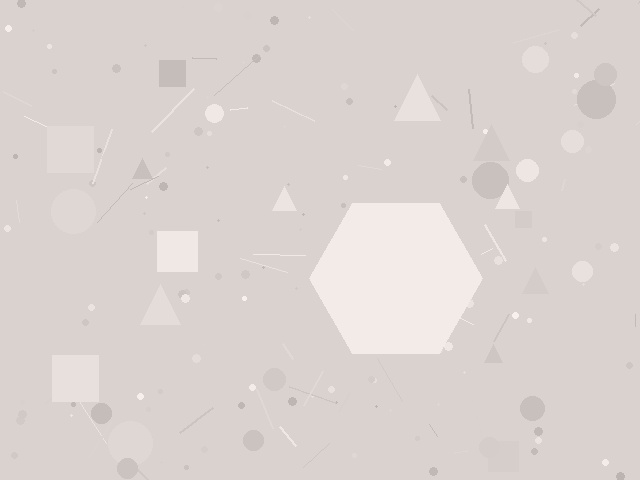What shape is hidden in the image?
A hexagon is hidden in the image.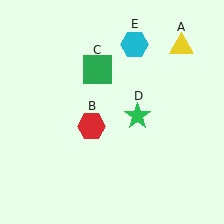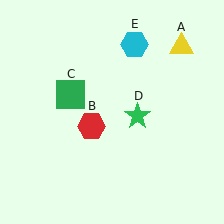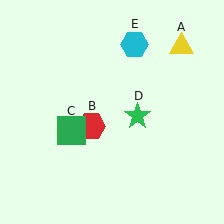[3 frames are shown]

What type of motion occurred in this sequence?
The green square (object C) rotated counterclockwise around the center of the scene.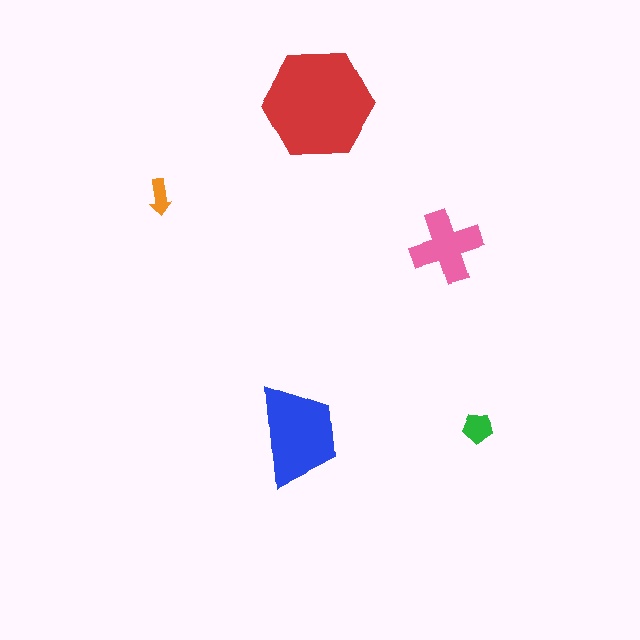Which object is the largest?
The red hexagon.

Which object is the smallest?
The orange arrow.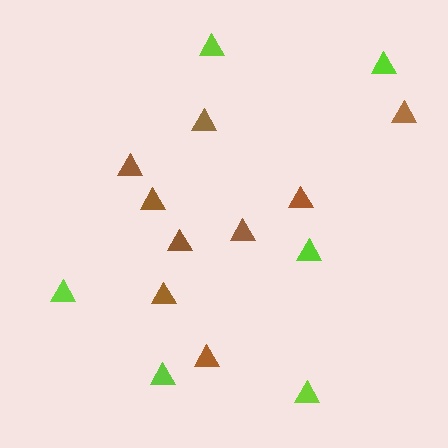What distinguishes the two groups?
There are 2 groups: one group of brown triangles (9) and one group of lime triangles (6).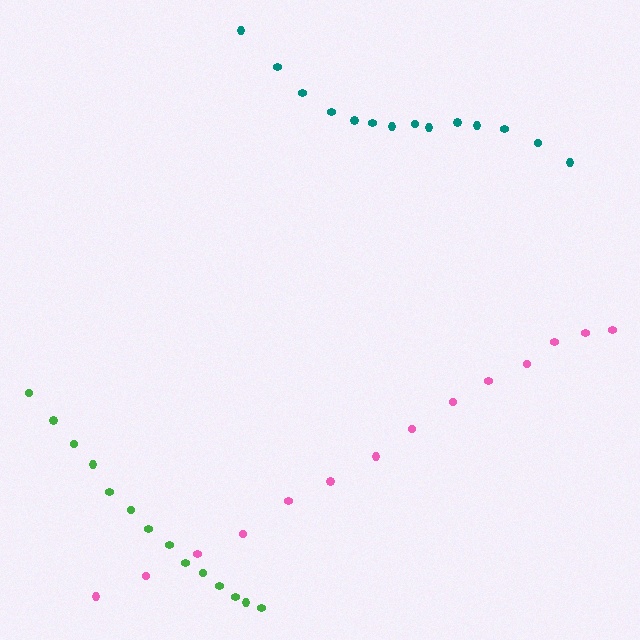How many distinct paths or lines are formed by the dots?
There are 3 distinct paths.